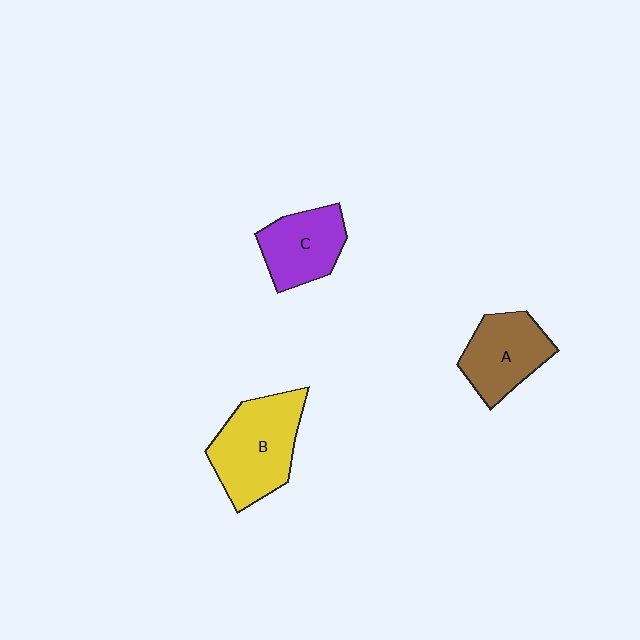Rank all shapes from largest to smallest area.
From largest to smallest: B (yellow), A (brown), C (purple).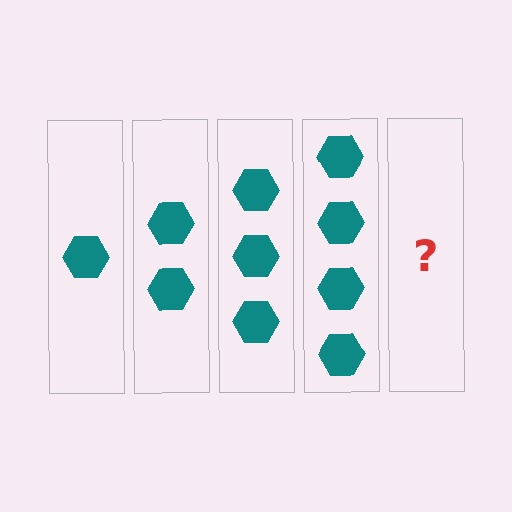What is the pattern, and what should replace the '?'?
The pattern is that each step adds one more hexagon. The '?' should be 5 hexagons.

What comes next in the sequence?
The next element should be 5 hexagons.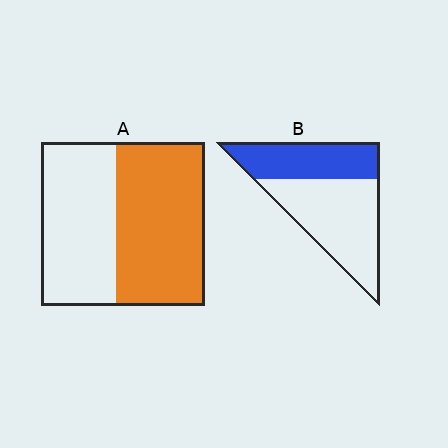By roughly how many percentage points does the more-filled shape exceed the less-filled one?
By roughly 15 percentage points (A over B).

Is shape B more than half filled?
No.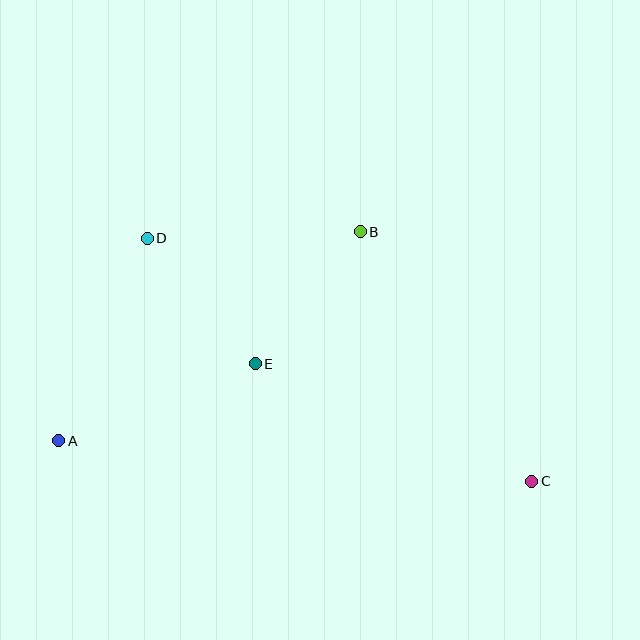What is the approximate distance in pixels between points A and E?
The distance between A and E is approximately 211 pixels.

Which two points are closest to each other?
Points D and E are closest to each other.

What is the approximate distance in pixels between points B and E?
The distance between B and E is approximately 169 pixels.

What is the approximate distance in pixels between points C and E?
The distance between C and E is approximately 300 pixels.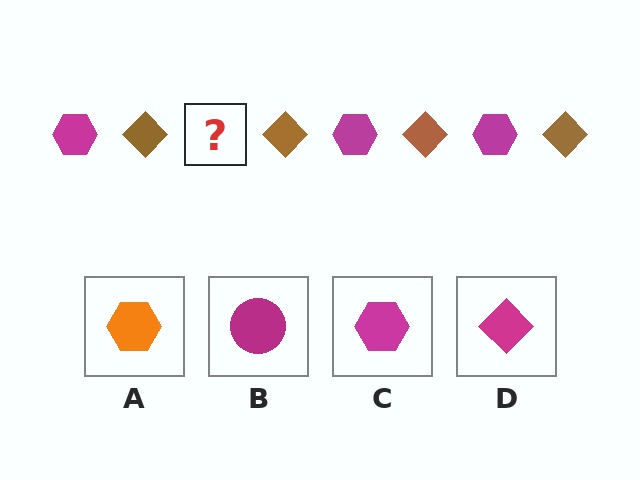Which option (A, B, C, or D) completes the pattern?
C.